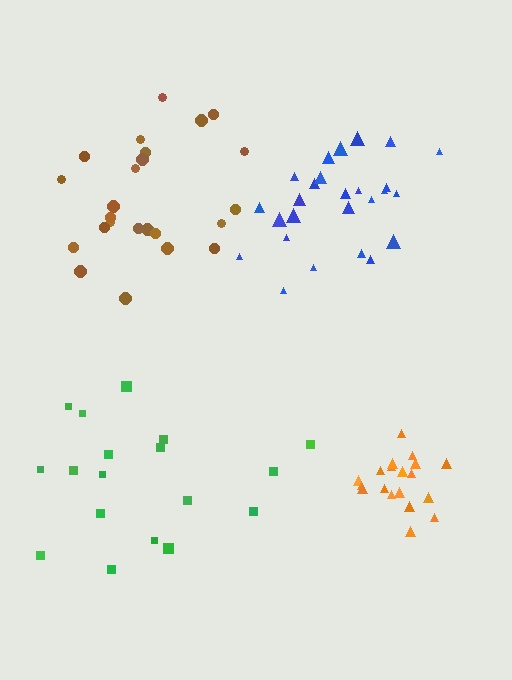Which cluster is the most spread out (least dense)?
Green.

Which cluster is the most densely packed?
Orange.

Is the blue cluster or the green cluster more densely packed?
Blue.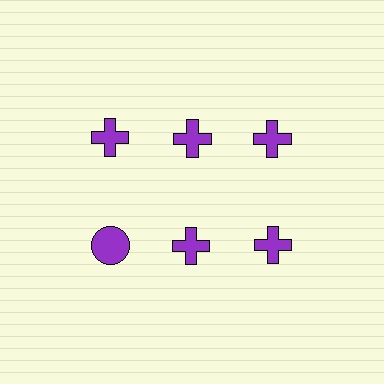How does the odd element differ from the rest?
It has a different shape: circle instead of cross.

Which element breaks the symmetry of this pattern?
The purple circle in the second row, leftmost column breaks the symmetry. All other shapes are purple crosses.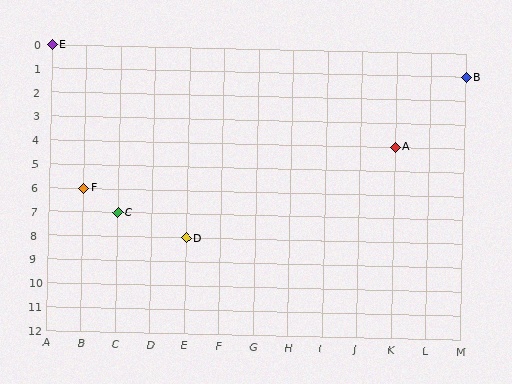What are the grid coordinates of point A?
Point A is at grid coordinates (K, 4).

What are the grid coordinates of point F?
Point F is at grid coordinates (B, 6).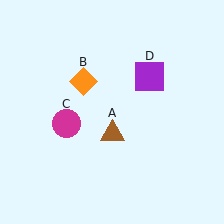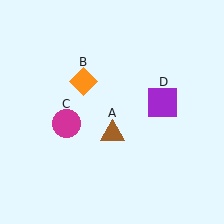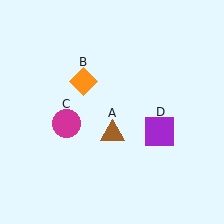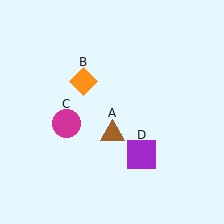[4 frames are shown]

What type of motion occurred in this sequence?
The purple square (object D) rotated clockwise around the center of the scene.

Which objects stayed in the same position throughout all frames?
Brown triangle (object A) and orange diamond (object B) and magenta circle (object C) remained stationary.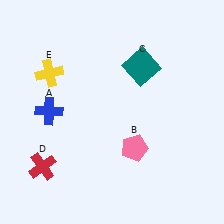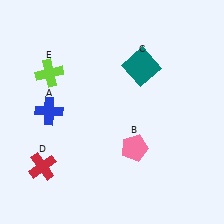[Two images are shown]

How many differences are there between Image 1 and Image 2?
There is 1 difference between the two images.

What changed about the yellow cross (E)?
In Image 1, E is yellow. In Image 2, it changed to lime.